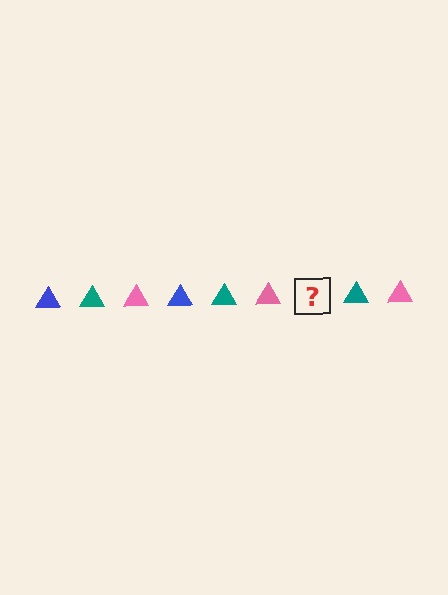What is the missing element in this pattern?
The missing element is a blue triangle.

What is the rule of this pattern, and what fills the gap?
The rule is that the pattern cycles through blue, teal, pink triangles. The gap should be filled with a blue triangle.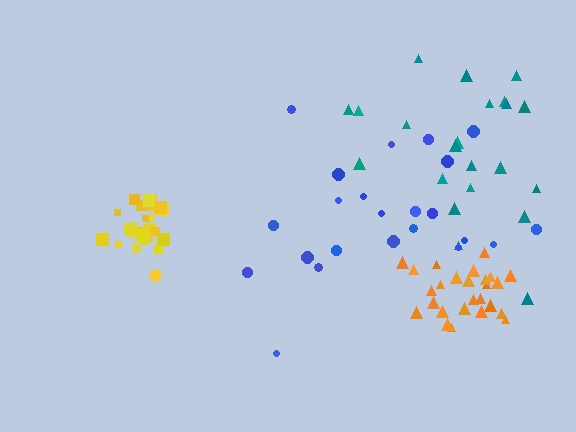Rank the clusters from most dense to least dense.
yellow, orange, teal, blue.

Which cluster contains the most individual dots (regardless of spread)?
Yellow (27).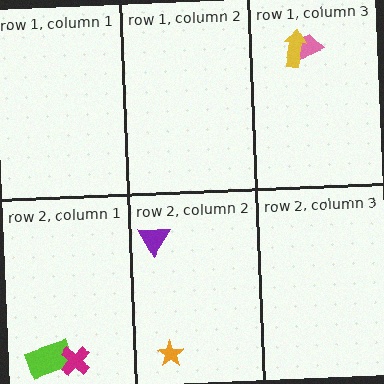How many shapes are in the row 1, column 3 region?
2.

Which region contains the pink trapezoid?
The row 1, column 3 region.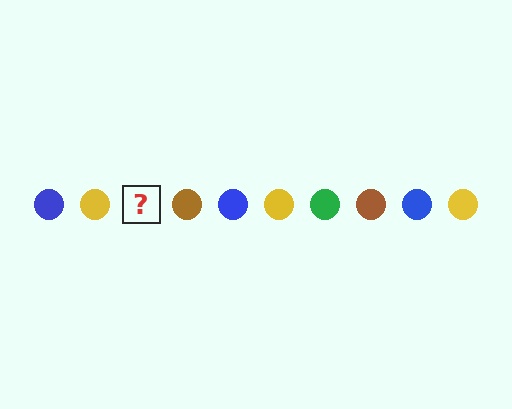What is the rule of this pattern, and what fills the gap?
The rule is that the pattern cycles through blue, yellow, green, brown circles. The gap should be filled with a green circle.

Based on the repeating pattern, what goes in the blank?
The blank should be a green circle.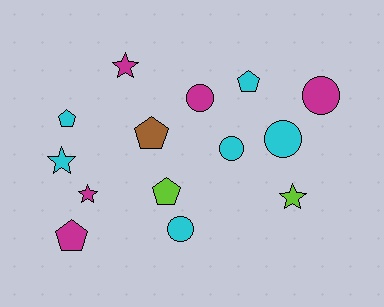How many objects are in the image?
There are 14 objects.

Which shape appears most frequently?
Circle, with 5 objects.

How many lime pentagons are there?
There is 1 lime pentagon.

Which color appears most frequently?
Cyan, with 6 objects.